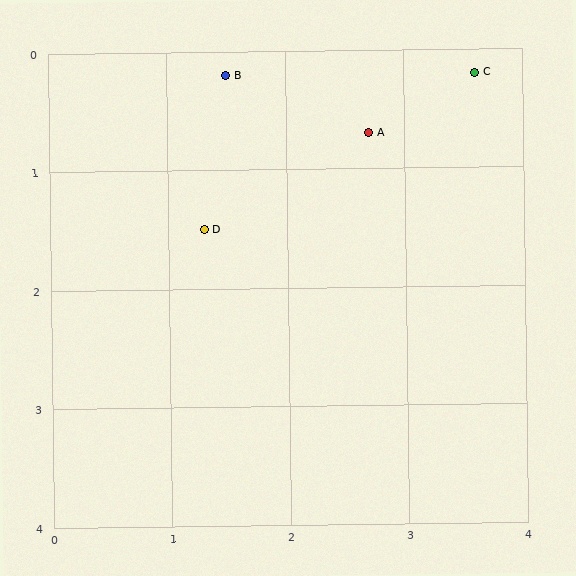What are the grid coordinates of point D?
Point D is at approximately (1.3, 1.5).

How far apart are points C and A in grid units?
Points C and A are about 1.0 grid units apart.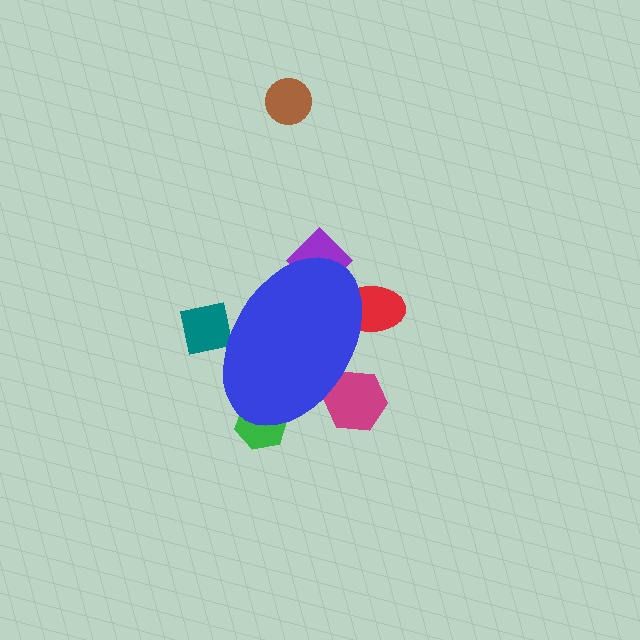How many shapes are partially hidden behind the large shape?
5 shapes are partially hidden.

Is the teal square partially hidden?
Yes, the teal square is partially hidden behind the blue ellipse.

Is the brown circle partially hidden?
No, the brown circle is fully visible.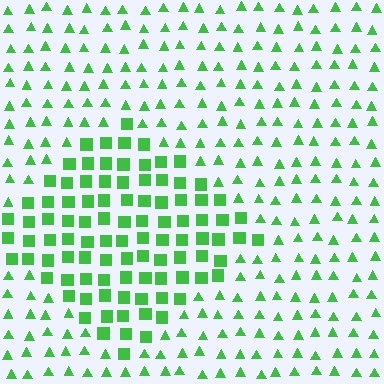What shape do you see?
I see a diamond.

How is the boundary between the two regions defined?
The boundary is defined by a change in element shape: squares inside vs. triangles outside. All elements share the same color and spacing.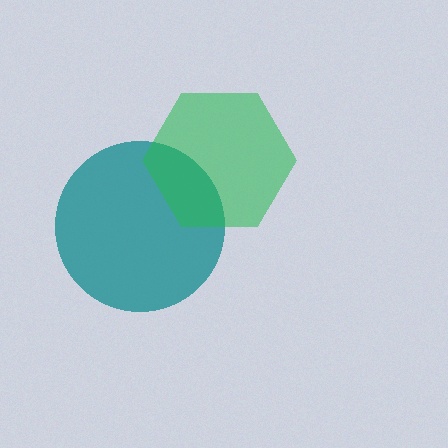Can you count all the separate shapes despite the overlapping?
Yes, there are 2 separate shapes.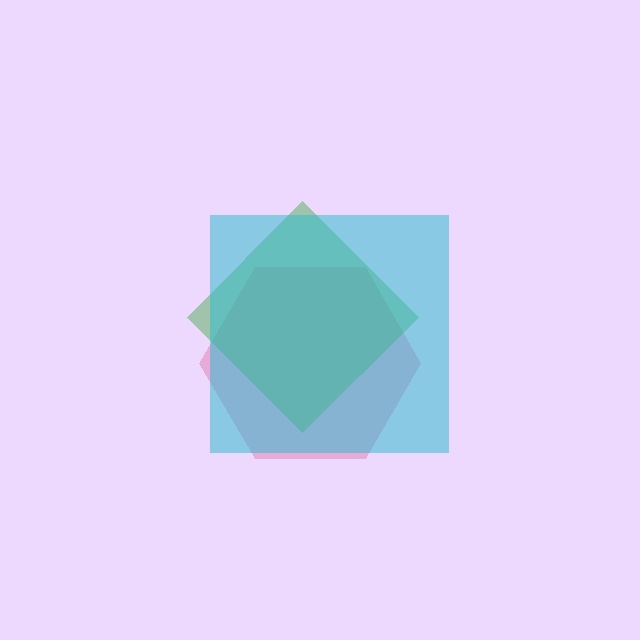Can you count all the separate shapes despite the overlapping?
Yes, there are 3 separate shapes.